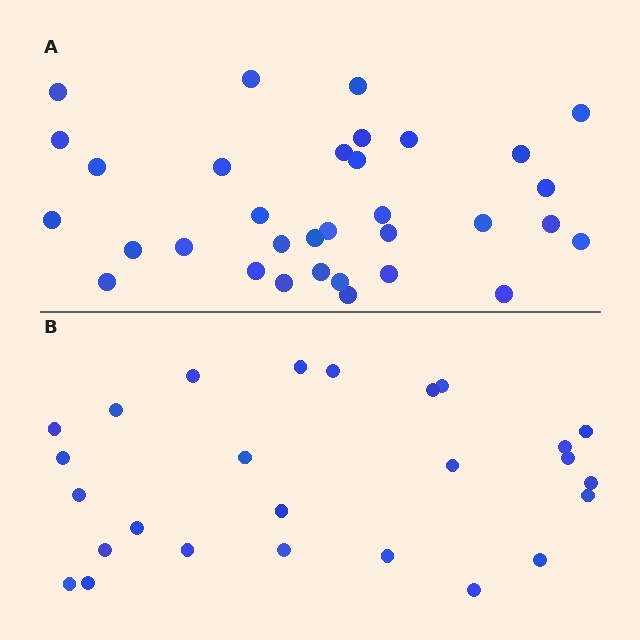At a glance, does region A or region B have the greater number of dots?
Region A (the top region) has more dots.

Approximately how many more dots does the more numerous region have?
Region A has roughly 8 or so more dots than region B.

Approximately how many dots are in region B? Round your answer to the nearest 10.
About 30 dots. (The exact count is 26, which rounds to 30.)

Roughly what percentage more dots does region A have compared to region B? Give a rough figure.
About 25% more.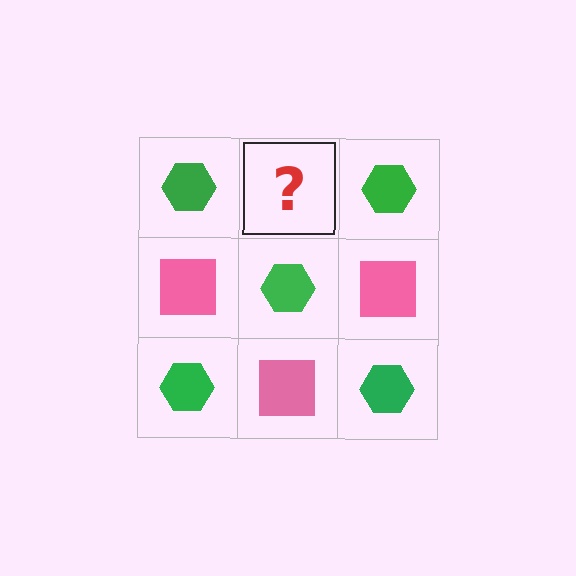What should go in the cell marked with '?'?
The missing cell should contain a pink square.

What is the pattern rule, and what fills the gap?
The rule is that it alternates green hexagon and pink square in a checkerboard pattern. The gap should be filled with a pink square.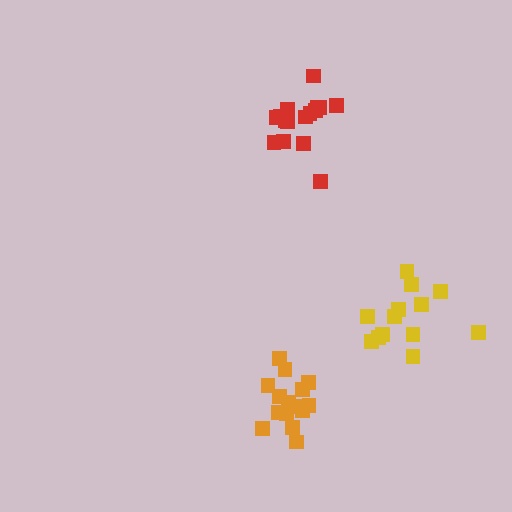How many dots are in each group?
Group 1: 16 dots, Group 2: 13 dots, Group 3: 15 dots (44 total).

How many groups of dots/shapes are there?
There are 3 groups.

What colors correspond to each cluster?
The clusters are colored: red, yellow, orange.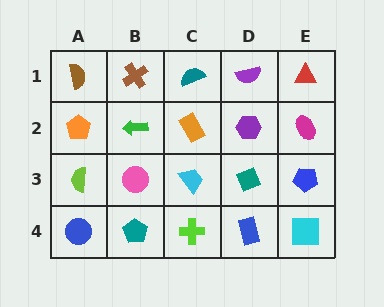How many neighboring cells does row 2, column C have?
4.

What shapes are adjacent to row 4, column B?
A pink circle (row 3, column B), a blue circle (row 4, column A), a lime cross (row 4, column C).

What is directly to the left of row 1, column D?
A teal semicircle.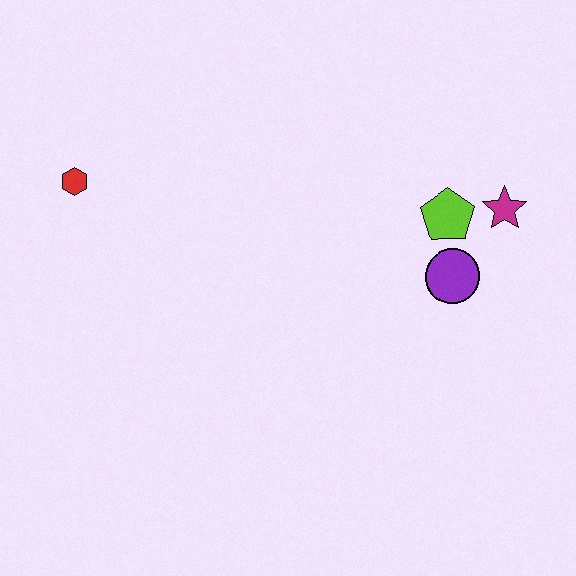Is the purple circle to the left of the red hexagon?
No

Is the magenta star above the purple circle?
Yes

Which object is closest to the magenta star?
The lime pentagon is closest to the magenta star.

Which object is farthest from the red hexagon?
The magenta star is farthest from the red hexagon.